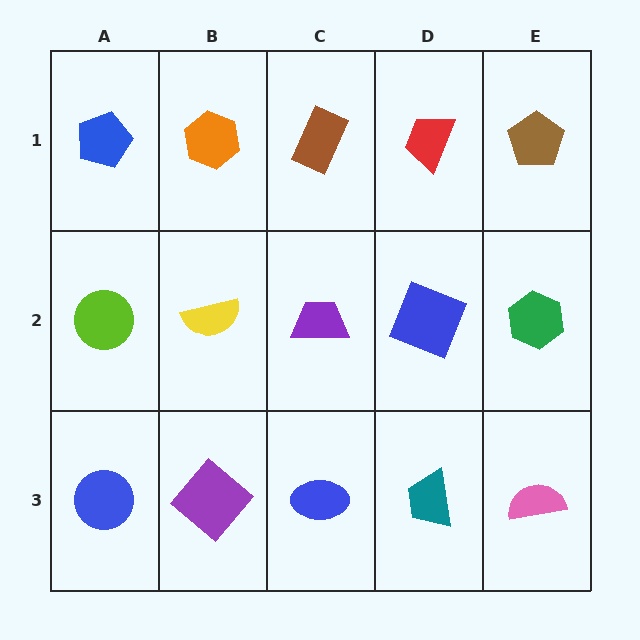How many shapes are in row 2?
5 shapes.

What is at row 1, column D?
A red trapezoid.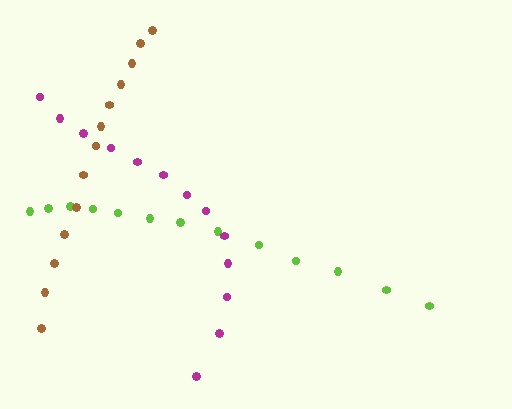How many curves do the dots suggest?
There are 3 distinct paths.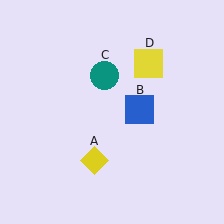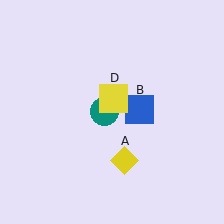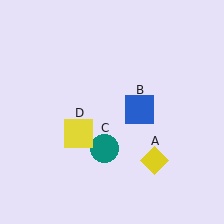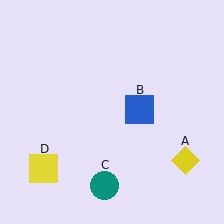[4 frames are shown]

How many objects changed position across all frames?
3 objects changed position: yellow diamond (object A), teal circle (object C), yellow square (object D).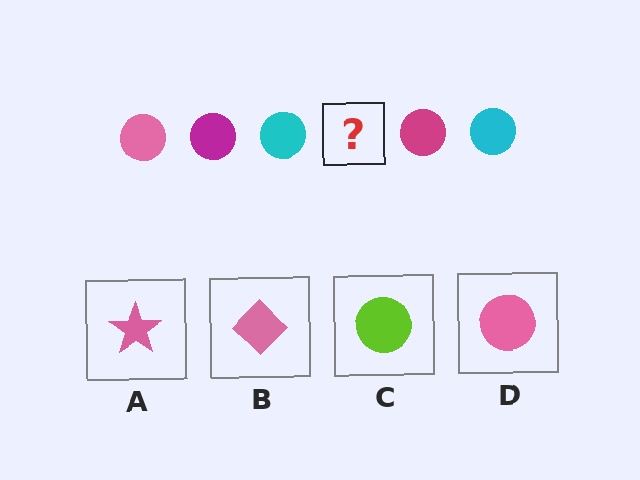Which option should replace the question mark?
Option D.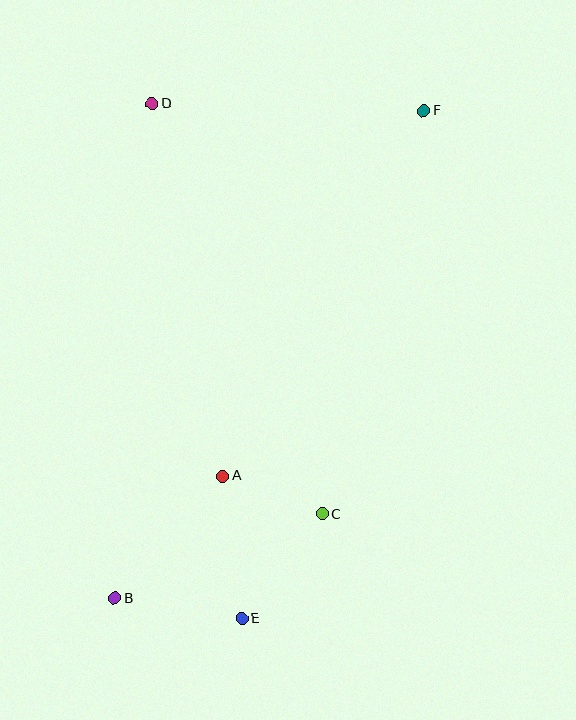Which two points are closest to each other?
Points A and C are closest to each other.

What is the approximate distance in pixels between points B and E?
The distance between B and E is approximately 129 pixels.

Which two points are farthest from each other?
Points B and F are farthest from each other.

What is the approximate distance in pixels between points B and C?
The distance between B and C is approximately 224 pixels.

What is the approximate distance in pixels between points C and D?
The distance between C and D is approximately 444 pixels.